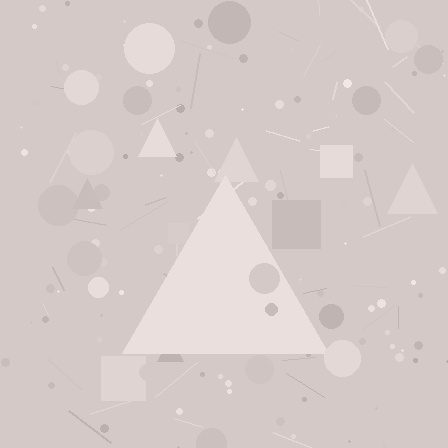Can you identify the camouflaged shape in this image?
The camouflaged shape is a triangle.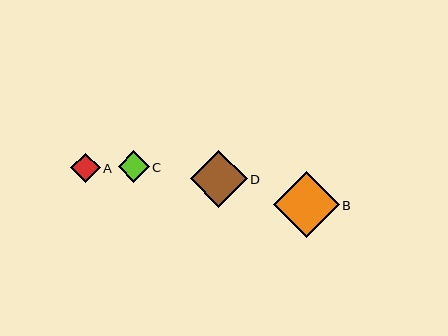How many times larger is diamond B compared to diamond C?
Diamond B is approximately 2.1 times the size of diamond C.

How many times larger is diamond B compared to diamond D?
Diamond B is approximately 1.2 times the size of diamond D.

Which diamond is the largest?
Diamond B is the largest with a size of approximately 66 pixels.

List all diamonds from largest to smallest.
From largest to smallest: B, D, C, A.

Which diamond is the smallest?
Diamond A is the smallest with a size of approximately 30 pixels.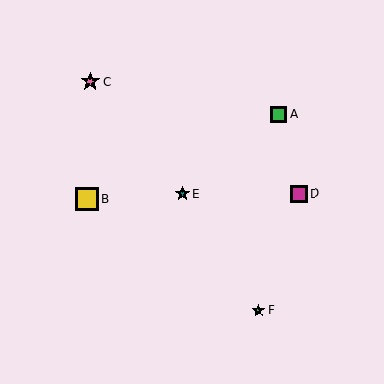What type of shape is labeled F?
Shape F is a green star.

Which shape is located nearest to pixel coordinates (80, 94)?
The pink star (labeled C) at (90, 82) is nearest to that location.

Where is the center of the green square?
The center of the green square is at (279, 114).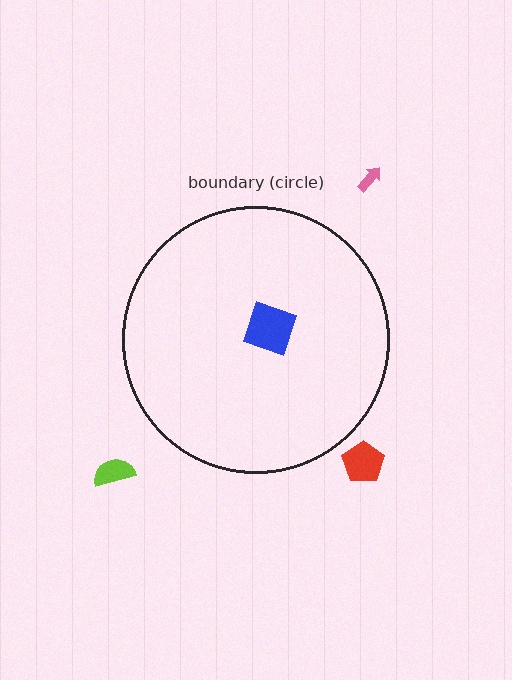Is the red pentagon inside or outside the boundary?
Outside.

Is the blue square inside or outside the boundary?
Inside.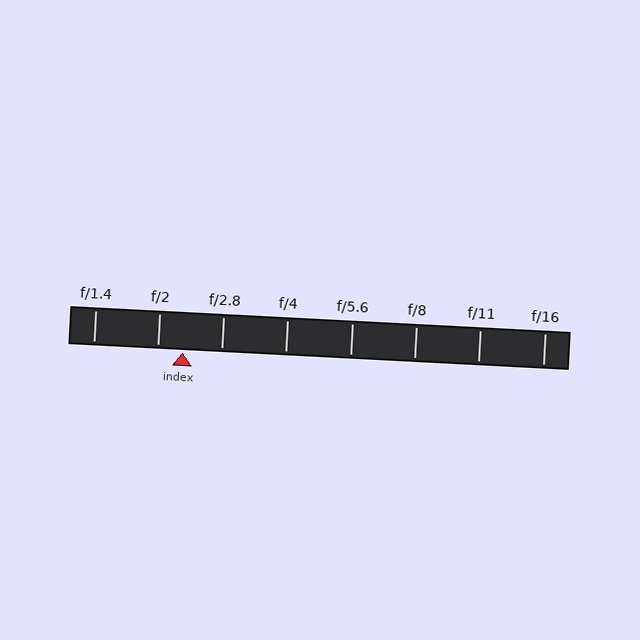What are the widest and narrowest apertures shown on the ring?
The widest aperture shown is f/1.4 and the narrowest is f/16.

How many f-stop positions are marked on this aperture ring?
There are 8 f-stop positions marked.